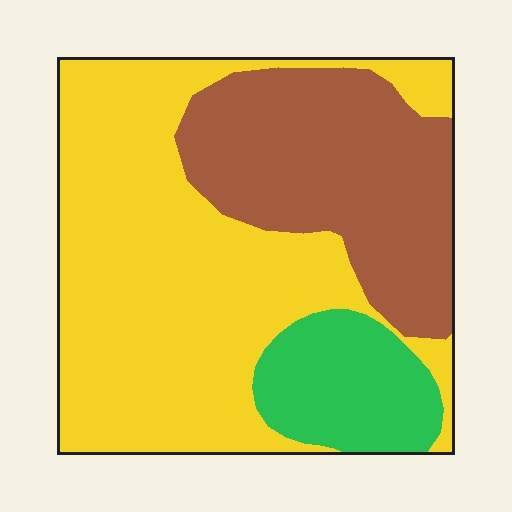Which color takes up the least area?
Green, at roughly 15%.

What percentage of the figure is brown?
Brown takes up between a sixth and a third of the figure.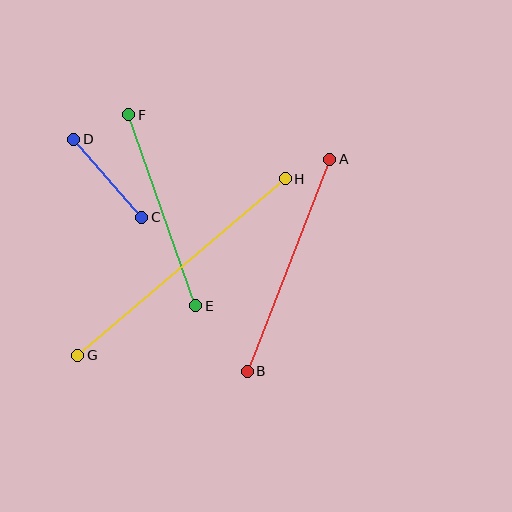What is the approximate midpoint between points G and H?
The midpoint is at approximately (181, 267) pixels.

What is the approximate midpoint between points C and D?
The midpoint is at approximately (108, 178) pixels.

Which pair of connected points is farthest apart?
Points G and H are farthest apart.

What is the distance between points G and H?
The distance is approximately 272 pixels.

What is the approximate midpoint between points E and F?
The midpoint is at approximately (162, 210) pixels.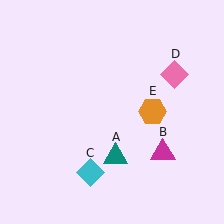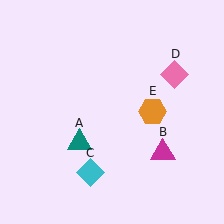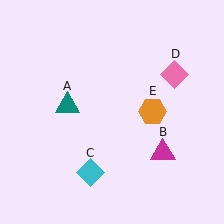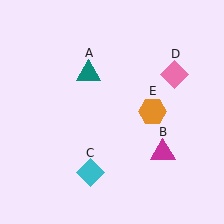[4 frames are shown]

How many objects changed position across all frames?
1 object changed position: teal triangle (object A).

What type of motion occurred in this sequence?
The teal triangle (object A) rotated clockwise around the center of the scene.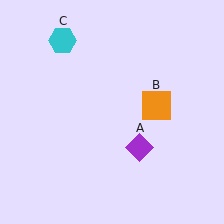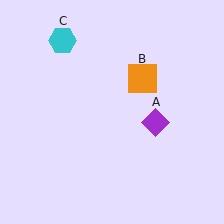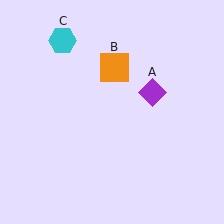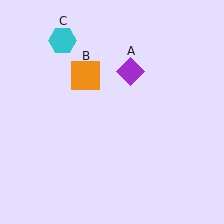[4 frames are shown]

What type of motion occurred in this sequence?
The purple diamond (object A), orange square (object B) rotated counterclockwise around the center of the scene.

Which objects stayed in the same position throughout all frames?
Cyan hexagon (object C) remained stationary.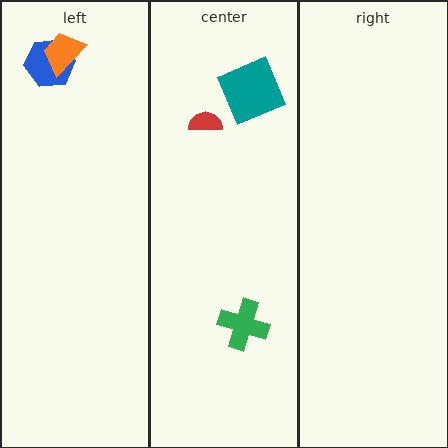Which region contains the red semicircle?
The center region.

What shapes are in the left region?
The blue hexagon, the orange trapezoid.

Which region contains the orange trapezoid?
The left region.